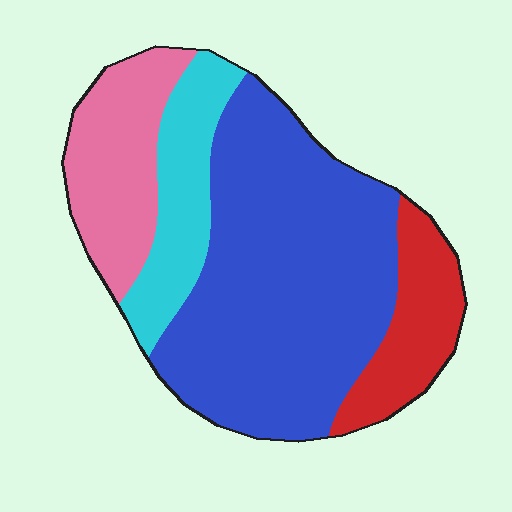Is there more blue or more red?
Blue.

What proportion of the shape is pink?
Pink takes up about one sixth (1/6) of the shape.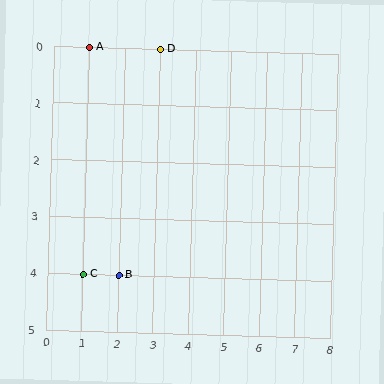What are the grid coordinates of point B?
Point B is at grid coordinates (2, 4).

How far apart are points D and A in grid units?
Points D and A are 2 columns apart.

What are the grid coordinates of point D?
Point D is at grid coordinates (3, 0).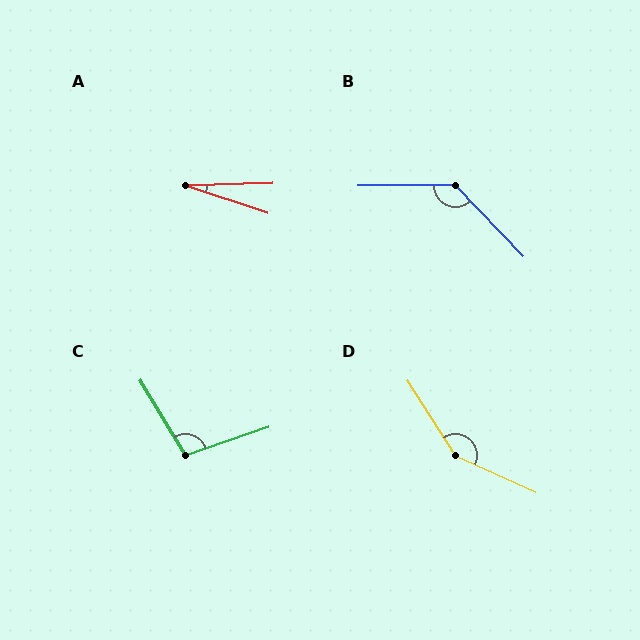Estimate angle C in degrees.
Approximately 102 degrees.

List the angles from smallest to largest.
A (20°), C (102°), B (134°), D (147°).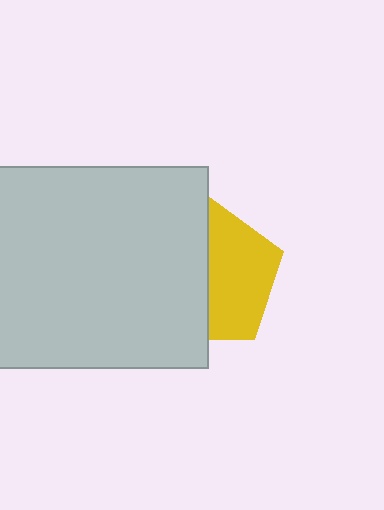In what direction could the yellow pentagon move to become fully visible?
The yellow pentagon could move right. That would shift it out from behind the light gray rectangle entirely.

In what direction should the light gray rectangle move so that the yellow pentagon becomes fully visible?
The light gray rectangle should move left. That is the shortest direction to clear the overlap and leave the yellow pentagon fully visible.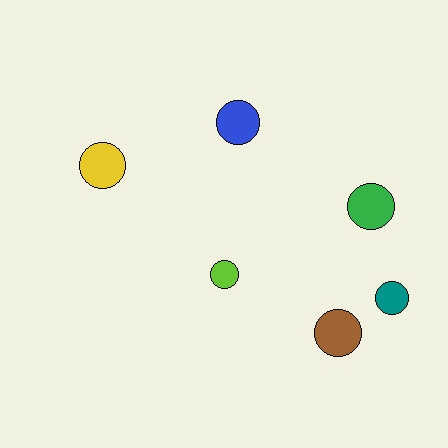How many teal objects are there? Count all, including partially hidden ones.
There is 1 teal object.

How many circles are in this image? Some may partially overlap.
There are 6 circles.